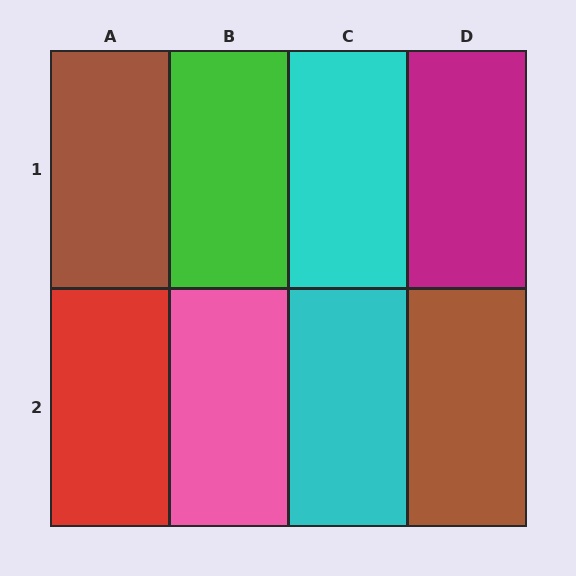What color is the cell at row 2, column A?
Red.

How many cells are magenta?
1 cell is magenta.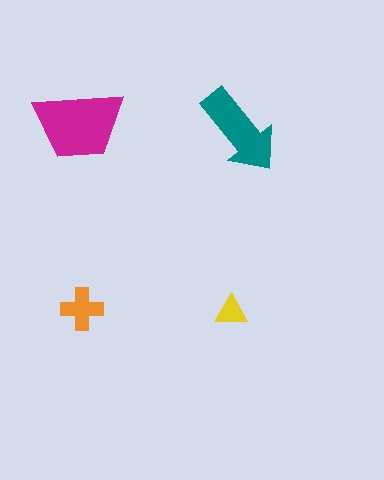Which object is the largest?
The magenta trapezoid.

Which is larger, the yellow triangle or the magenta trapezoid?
The magenta trapezoid.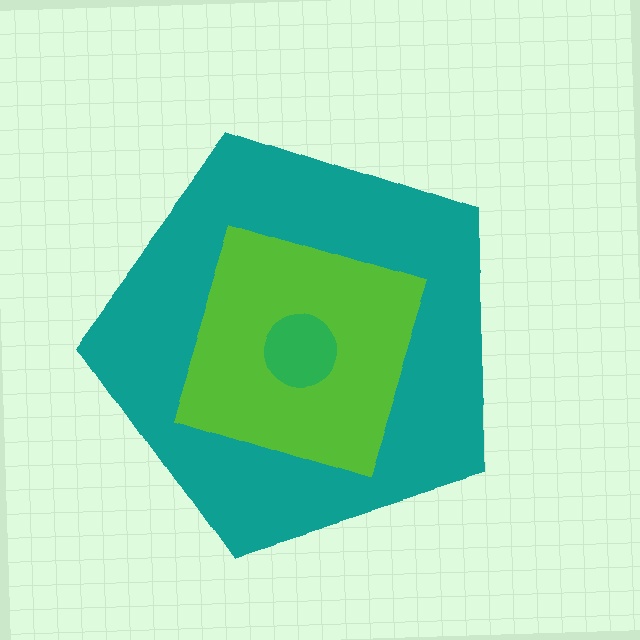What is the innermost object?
The green circle.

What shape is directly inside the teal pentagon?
The lime diamond.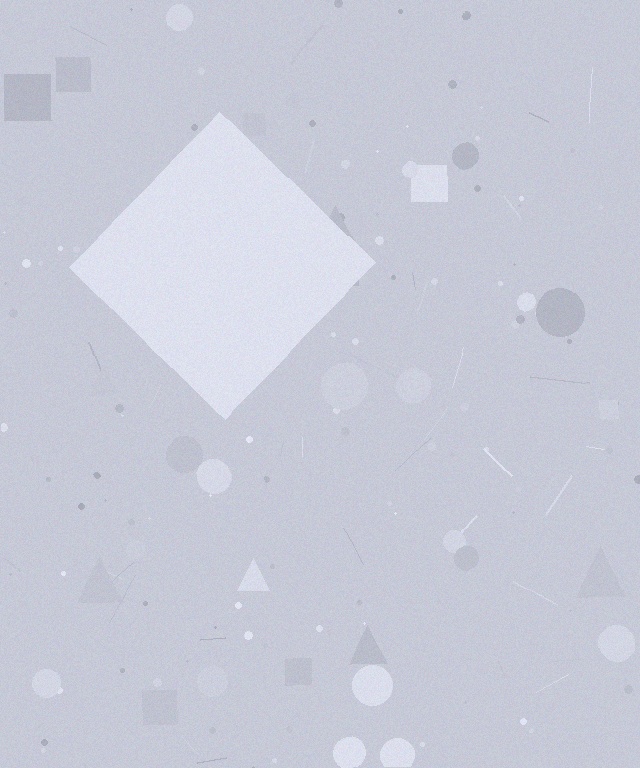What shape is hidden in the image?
A diamond is hidden in the image.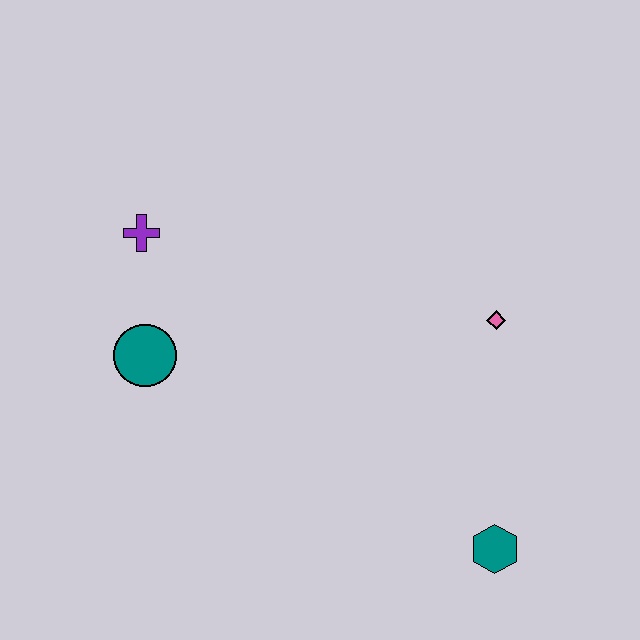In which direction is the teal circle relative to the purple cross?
The teal circle is below the purple cross.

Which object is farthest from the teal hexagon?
The purple cross is farthest from the teal hexagon.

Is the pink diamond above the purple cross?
No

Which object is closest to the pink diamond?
The teal hexagon is closest to the pink diamond.